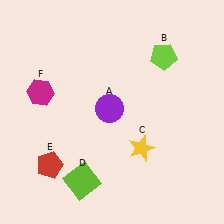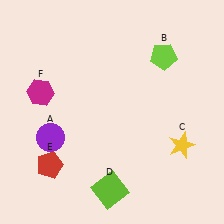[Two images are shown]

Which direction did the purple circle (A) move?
The purple circle (A) moved left.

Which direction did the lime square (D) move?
The lime square (D) moved right.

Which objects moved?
The objects that moved are: the purple circle (A), the yellow star (C), the lime square (D).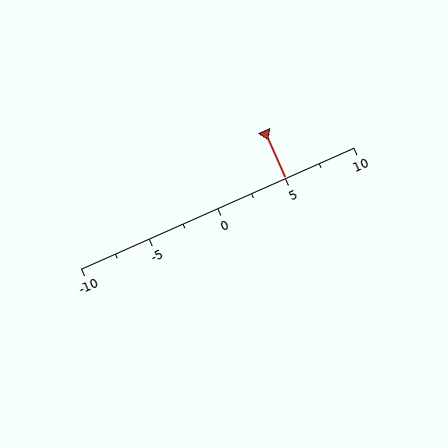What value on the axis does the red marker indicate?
The marker indicates approximately 5.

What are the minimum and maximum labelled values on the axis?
The axis runs from -10 to 10.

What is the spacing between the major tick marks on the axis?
The major ticks are spaced 5 apart.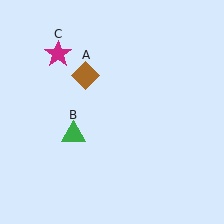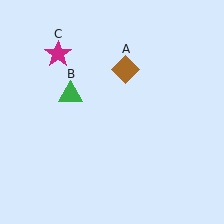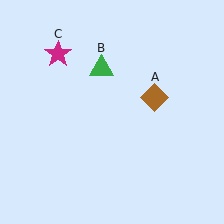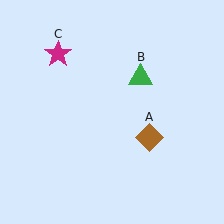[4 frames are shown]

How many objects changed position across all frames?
2 objects changed position: brown diamond (object A), green triangle (object B).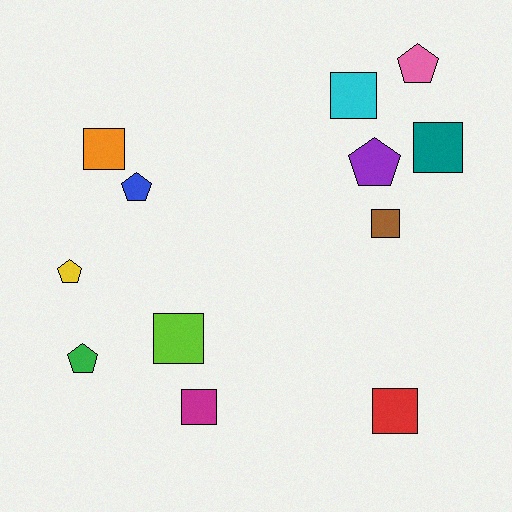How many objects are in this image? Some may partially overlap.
There are 12 objects.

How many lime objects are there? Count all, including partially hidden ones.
There is 1 lime object.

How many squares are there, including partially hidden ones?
There are 7 squares.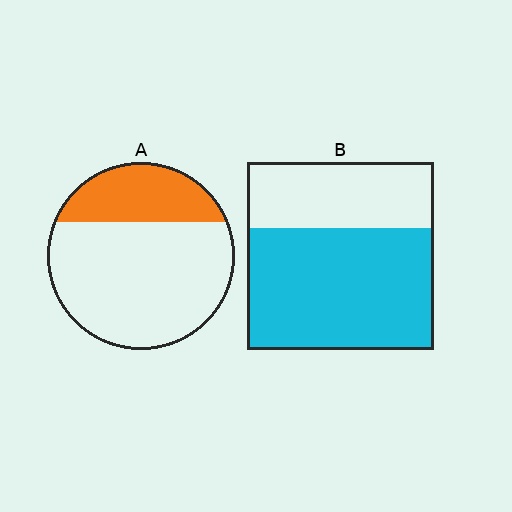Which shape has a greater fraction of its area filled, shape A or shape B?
Shape B.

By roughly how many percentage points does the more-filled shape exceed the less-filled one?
By roughly 35 percentage points (B over A).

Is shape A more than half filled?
No.